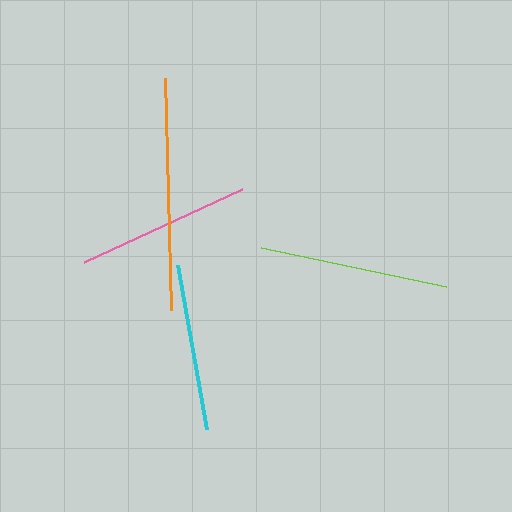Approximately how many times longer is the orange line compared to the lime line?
The orange line is approximately 1.2 times the length of the lime line.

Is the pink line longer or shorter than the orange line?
The orange line is longer than the pink line.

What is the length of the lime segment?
The lime segment is approximately 189 pixels long.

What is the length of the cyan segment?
The cyan segment is approximately 167 pixels long.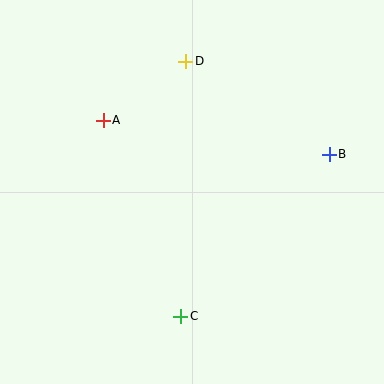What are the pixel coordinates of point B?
Point B is at (329, 154).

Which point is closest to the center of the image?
Point A at (103, 120) is closest to the center.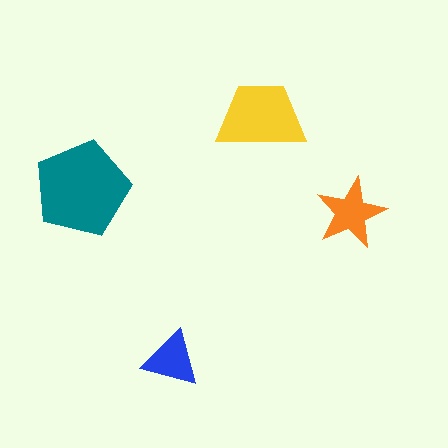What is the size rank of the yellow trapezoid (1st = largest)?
2nd.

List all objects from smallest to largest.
The blue triangle, the orange star, the yellow trapezoid, the teal pentagon.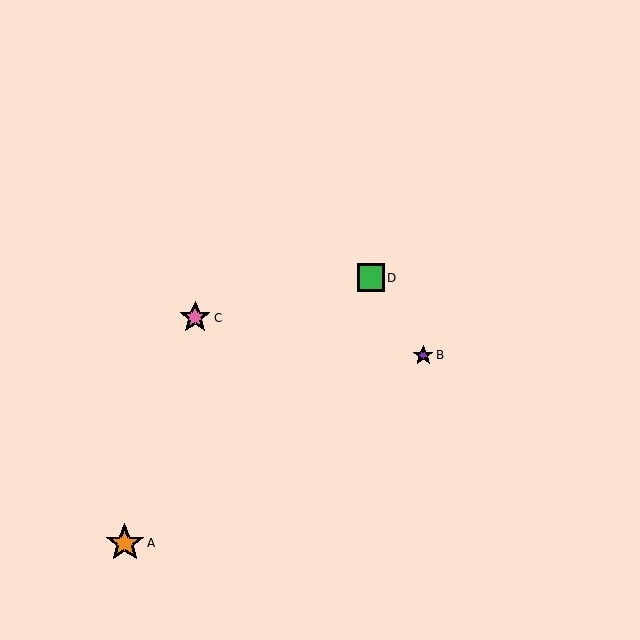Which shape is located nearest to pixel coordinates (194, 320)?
The pink star (labeled C) at (195, 318) is nearest to that location.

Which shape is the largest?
The orange star (labeled A) is the largest.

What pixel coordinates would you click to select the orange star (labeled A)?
Click at (125, 543) to select the orange star A.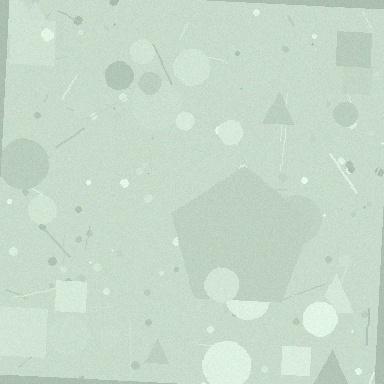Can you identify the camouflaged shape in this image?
The camouflaged shape is a pentagon.